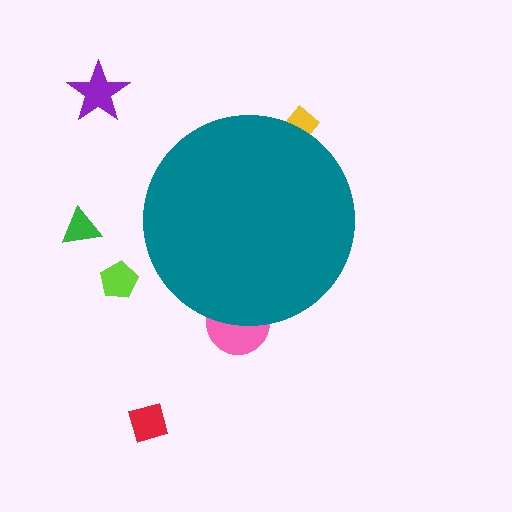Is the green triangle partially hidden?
No, the green triangle is fully visible.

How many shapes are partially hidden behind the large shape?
2 shapes are partially hidden.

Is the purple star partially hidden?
No, the purple star is fully visible.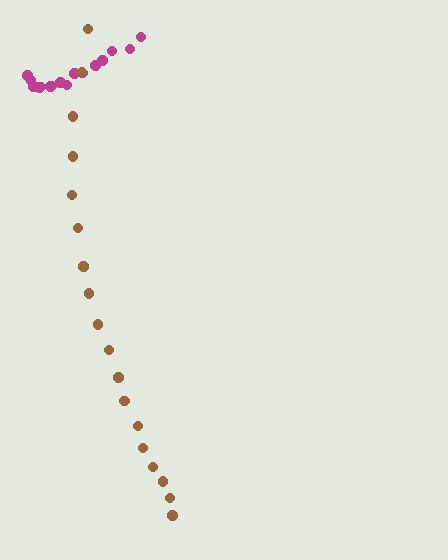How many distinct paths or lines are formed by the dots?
There are 2 distinct paths.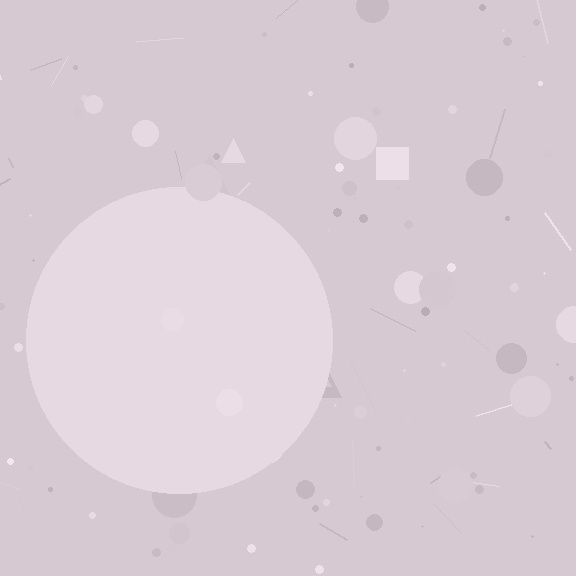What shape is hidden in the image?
A circle is hidden in the image.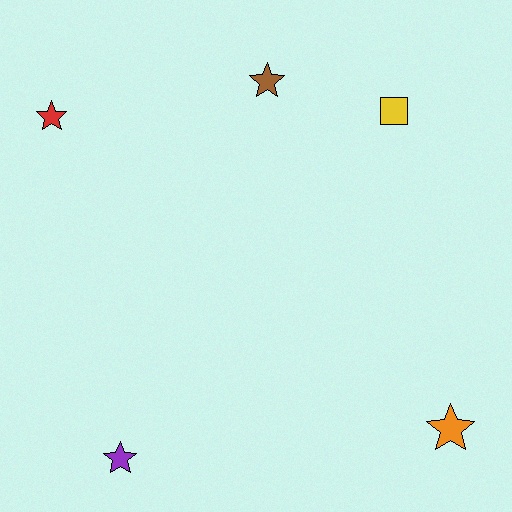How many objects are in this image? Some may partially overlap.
There are 5 objects.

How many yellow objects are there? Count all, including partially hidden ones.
There is 1 yellow object.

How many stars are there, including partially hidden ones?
There are 4 stars.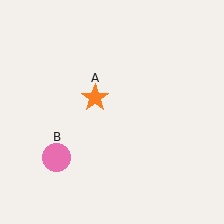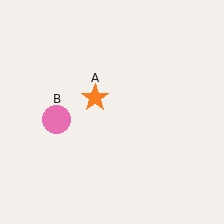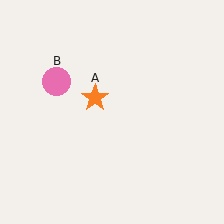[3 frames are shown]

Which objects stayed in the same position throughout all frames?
Orange star (object A) remained stationary.